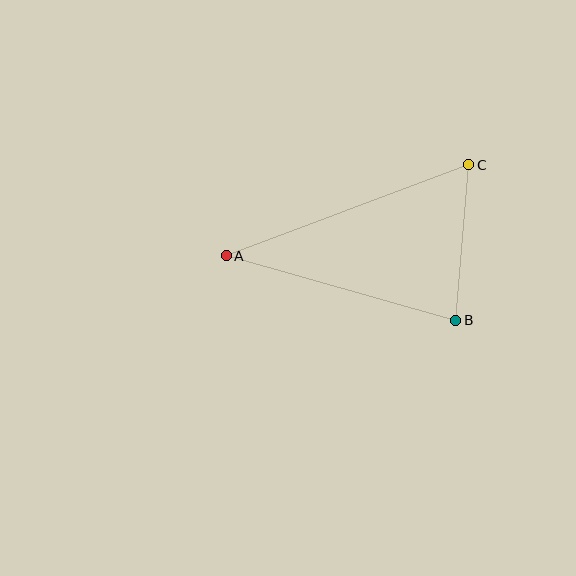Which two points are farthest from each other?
Points A and C are farthest from each other.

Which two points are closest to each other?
Points B and C are closest to each other.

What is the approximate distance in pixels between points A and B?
The distance between A and B is approximately 238 pixels.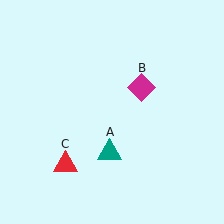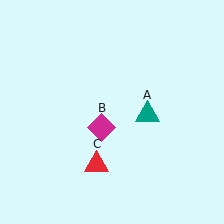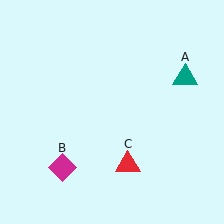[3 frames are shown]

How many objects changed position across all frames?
3 objects changed position: teal triangle (object A), magenta diamond (object B), red triangle (object C).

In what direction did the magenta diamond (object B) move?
The magenta diamond (object B) moved down and to the left.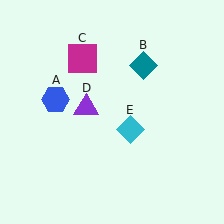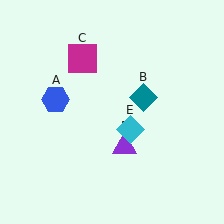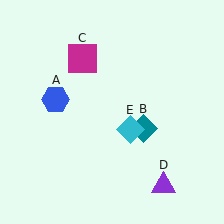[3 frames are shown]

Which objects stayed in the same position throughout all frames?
Blue hexagon (object A) and magenta square (object C) and cyan diamond (object E) remained stationary.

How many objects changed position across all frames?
2 objects changed position: teal diamond (object B), purple triangle (object D).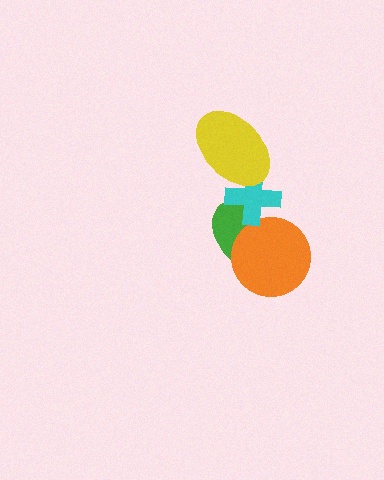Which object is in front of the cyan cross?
The yellow ellipse is in front of the cyan cross.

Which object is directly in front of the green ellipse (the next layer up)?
The orange circle is directly in front of the green ellipse.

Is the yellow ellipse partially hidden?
No, no other shape covers it.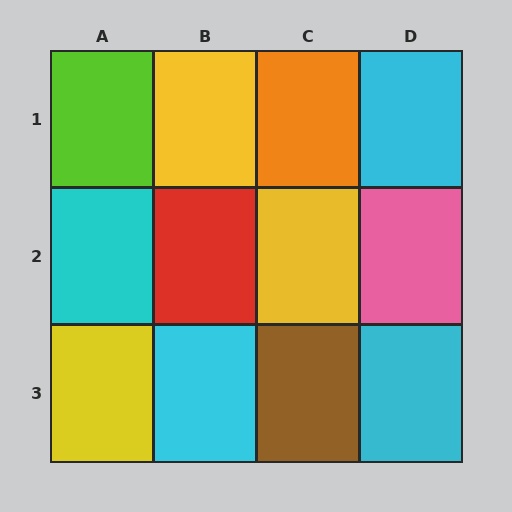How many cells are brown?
1 cell is brown.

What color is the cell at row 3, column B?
Cyan.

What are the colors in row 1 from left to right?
Lime, yellow, orange, cyan.